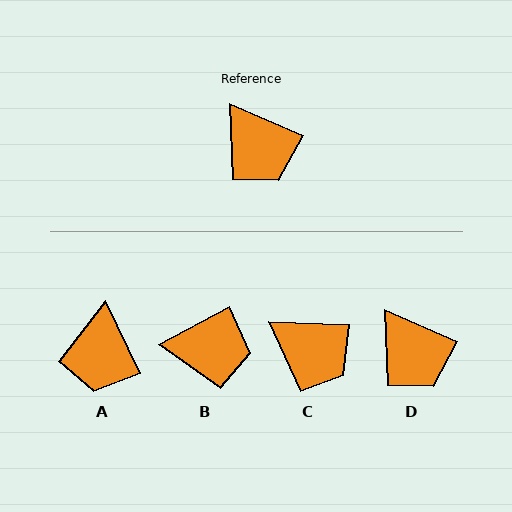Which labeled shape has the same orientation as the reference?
D.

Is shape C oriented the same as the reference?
No, it is off by about 22 degrees.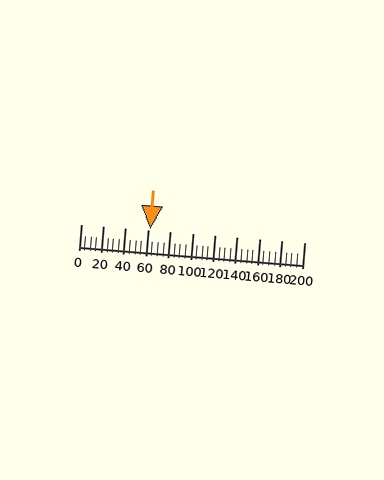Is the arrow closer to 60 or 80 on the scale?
The arrow is closer to 60.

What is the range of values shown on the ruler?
The ruler shows values from 0 to 200.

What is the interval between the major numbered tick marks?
The major tick marks are spaced 20 units apart.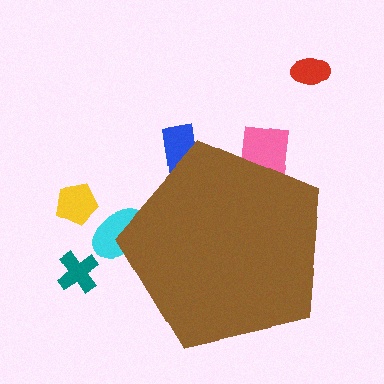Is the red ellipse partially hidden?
No, the red ellipse is fully visible.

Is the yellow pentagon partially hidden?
No, the yellow pentagon is fully visible.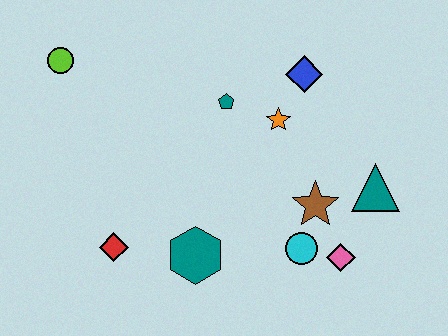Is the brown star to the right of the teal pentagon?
Yes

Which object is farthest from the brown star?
The lime circle is farthest from the brown star.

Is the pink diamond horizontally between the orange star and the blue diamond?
No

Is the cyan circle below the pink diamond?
No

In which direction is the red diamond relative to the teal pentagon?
The red diamond is below the teal pentagon.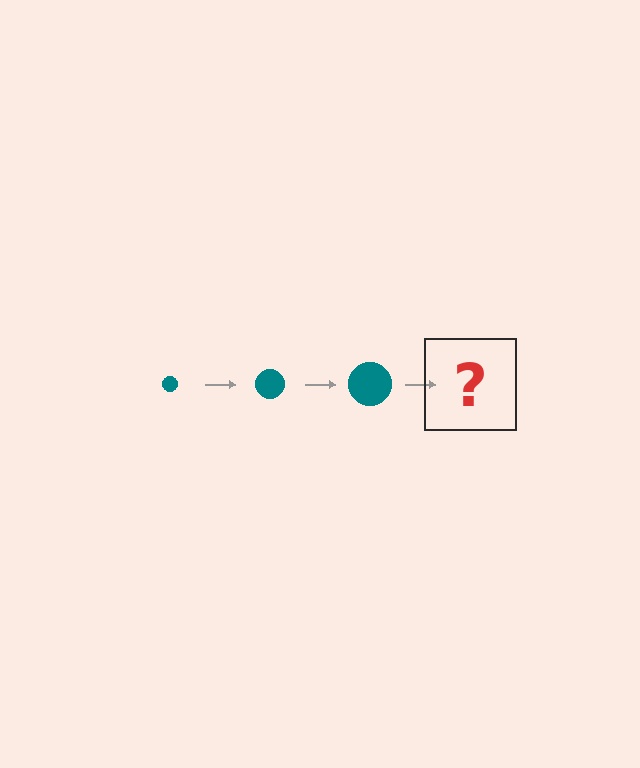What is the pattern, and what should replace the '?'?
The pattern is that the circle gets progressively larger each step. The '?' should be a teal circle, larger than the previous one.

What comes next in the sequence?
The next element should be a teal circle, larger than the previous one.